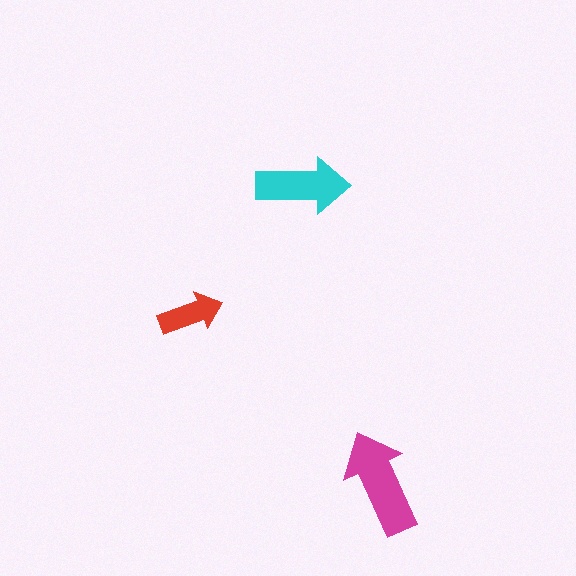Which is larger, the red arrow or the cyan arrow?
The cyan one.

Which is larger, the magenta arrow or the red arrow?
The magenta one.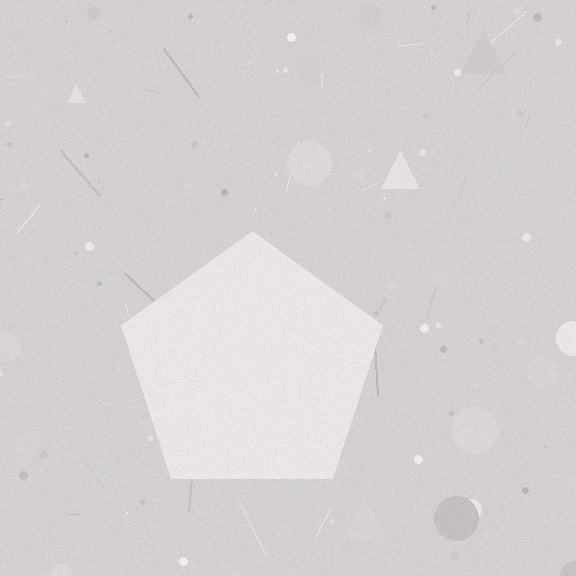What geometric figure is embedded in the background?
A pentagon is embedded in the background.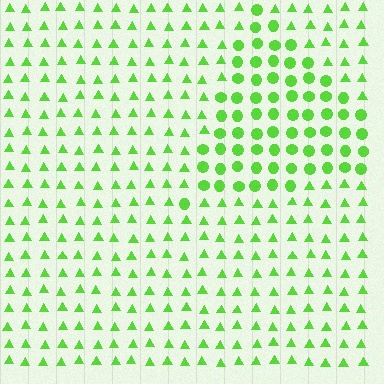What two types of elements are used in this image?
The image uses circles inside the triangle region and triangles outside it.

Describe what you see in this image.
The image is filled with small lime elements arranged in a uniform grid. A triangle-shaped region contains circles, while the surrounding area contains triangles. The boundary is defined purely by the change in element shape.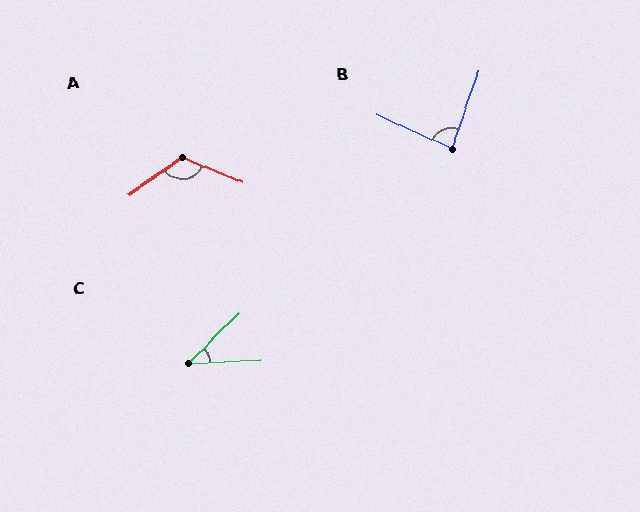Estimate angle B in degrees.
Approximately 85 degrees.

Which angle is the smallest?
C, at approximately 43 degrees.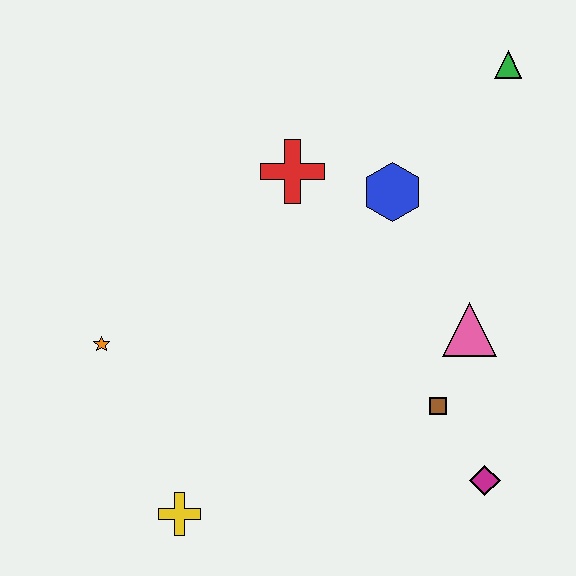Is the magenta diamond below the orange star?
Yes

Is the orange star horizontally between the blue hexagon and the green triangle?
No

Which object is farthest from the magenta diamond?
The green triangle is farthest from the magenta diamond.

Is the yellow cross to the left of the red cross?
Yes